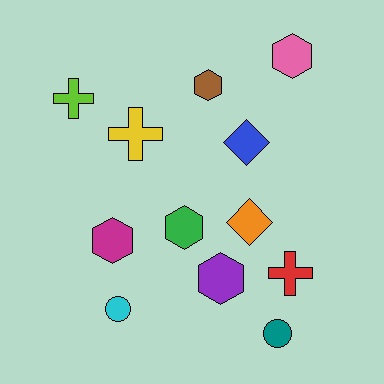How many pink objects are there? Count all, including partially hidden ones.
There is 1 pink object.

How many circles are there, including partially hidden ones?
There are 2 circles.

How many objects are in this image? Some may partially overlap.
There are 12 objects.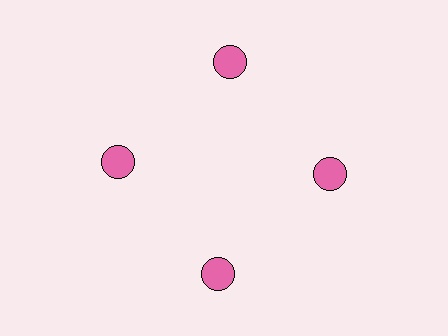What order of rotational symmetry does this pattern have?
This pattern has 4-fold rotational symmetry.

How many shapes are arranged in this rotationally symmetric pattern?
There are 4 shapes, arranged in 4 groups of 1.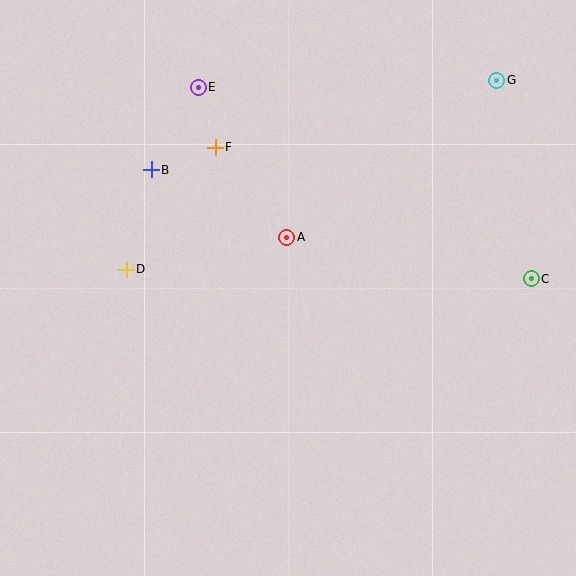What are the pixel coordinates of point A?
Point A is at (287, 237).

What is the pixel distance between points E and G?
The distance between E and G is 298 pixels.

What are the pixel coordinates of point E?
Point E is at (198, 87).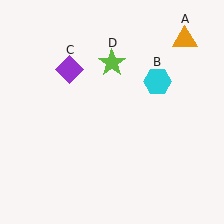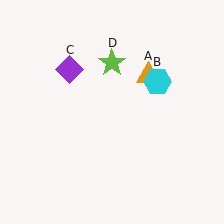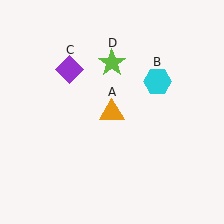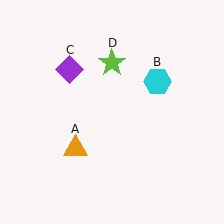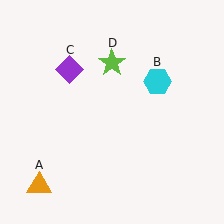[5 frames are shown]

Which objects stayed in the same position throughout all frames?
Cyan hexagon (object B) and purple diamond (object C) and lime star (object D) remained stationary.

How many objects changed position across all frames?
1 object changed position: orange triangle (object A).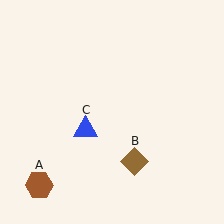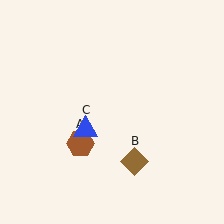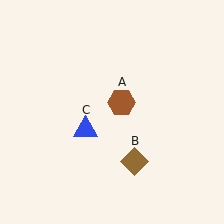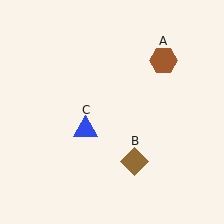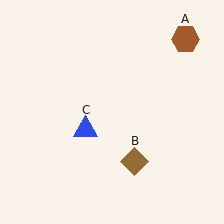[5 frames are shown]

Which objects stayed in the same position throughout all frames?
Brown diamond (object B) and blue triangle (object C) remained stationary.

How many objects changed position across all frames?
1 object changed position: brown hexagon (object A).